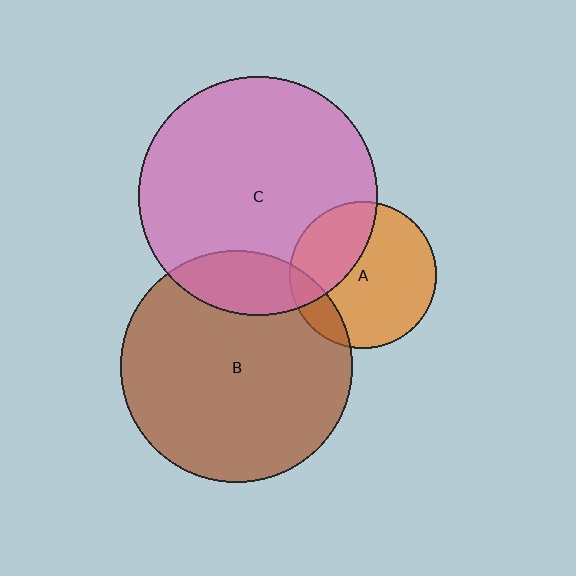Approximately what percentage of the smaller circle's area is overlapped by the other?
Approximately 35%.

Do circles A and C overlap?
Yes.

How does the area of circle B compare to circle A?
Approximately 2.5 times.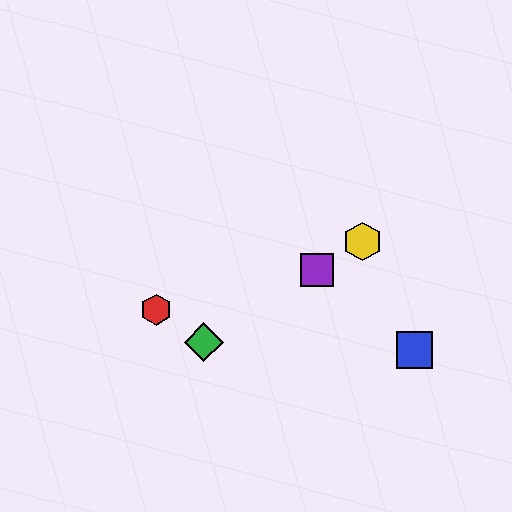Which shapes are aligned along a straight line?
The green diamond, the yellow hexagon, the purple square are aligned along a straight line.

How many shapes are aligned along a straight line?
3 shapes (the green diamond, the yellow hexagon, the purple square) are aligned along a straight line.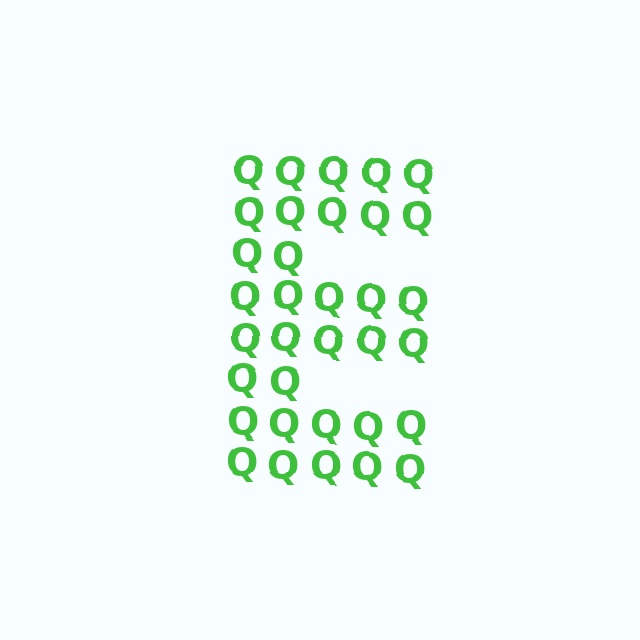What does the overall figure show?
The overall figure shows the letter E.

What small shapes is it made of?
It is made of small letter Q's.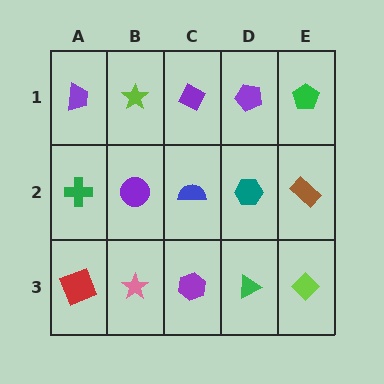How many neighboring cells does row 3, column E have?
2.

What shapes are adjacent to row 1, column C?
A blue semicircle (row 2, column C), a lime star (row 1, column B), a purple pentagon (row 1, column D).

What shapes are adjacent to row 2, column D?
A purple pentagon (row 1, column D), a green triangle (row 3, column D), a blue semicircle (row 2, column C), a brown rectangle (row 2, column E).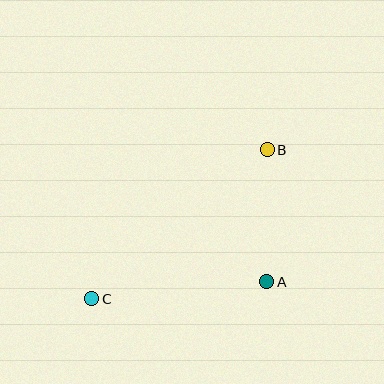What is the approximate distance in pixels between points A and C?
The distance between A and C is approximately 175 pixels.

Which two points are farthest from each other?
Points B and C are farthest from each other.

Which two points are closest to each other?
Points A and B are closest to each other.